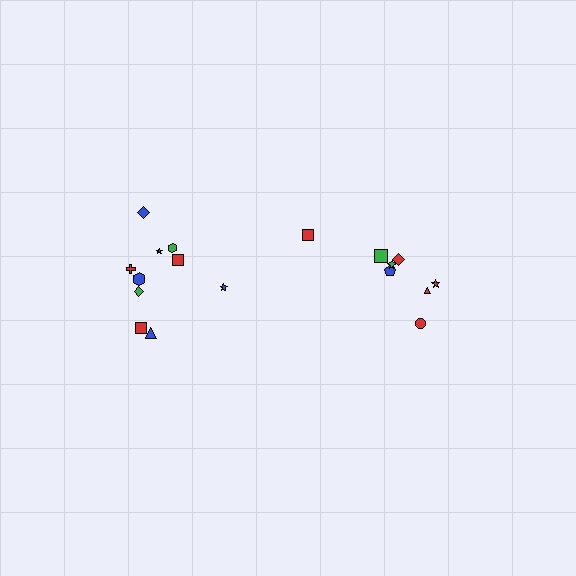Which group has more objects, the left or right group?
The left group.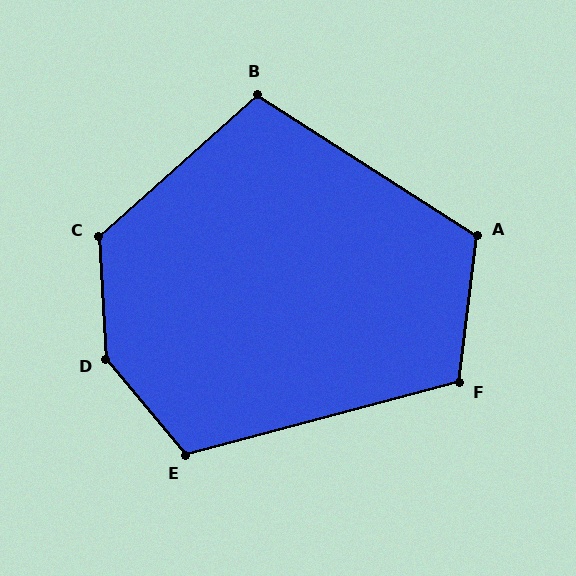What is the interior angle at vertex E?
Approximately 115 degrees (obtuse).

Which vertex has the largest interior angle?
D, at approximately 143 degrees.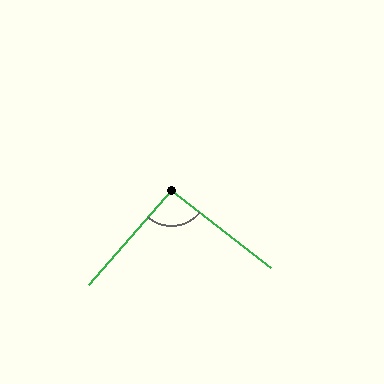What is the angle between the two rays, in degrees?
Approximately 94 degrees.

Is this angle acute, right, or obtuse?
It is approximately a right angle.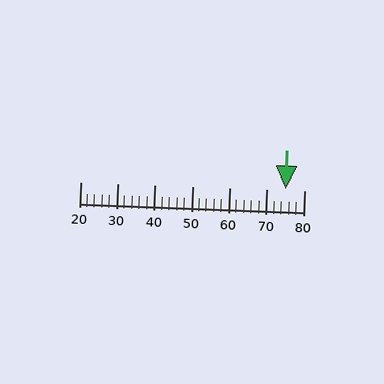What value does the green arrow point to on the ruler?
The green arrow points to approximately 75.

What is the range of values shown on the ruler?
The ruler shows values from 20 to 80.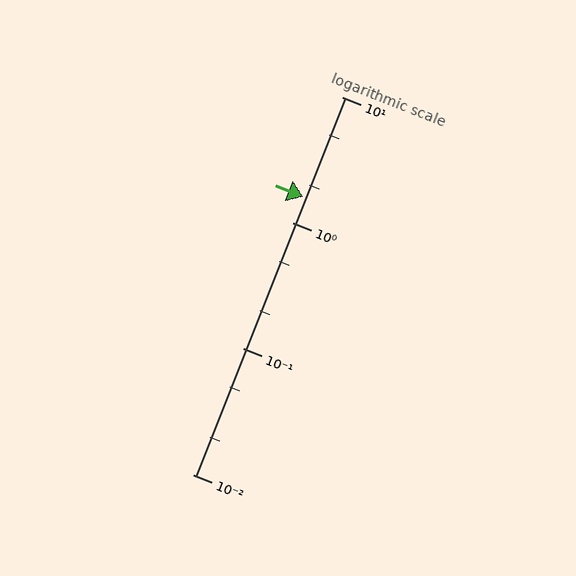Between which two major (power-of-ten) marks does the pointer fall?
The pointer is between 1 and 10.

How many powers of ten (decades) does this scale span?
The scale spans 3 decades, from 0.01 to 10.